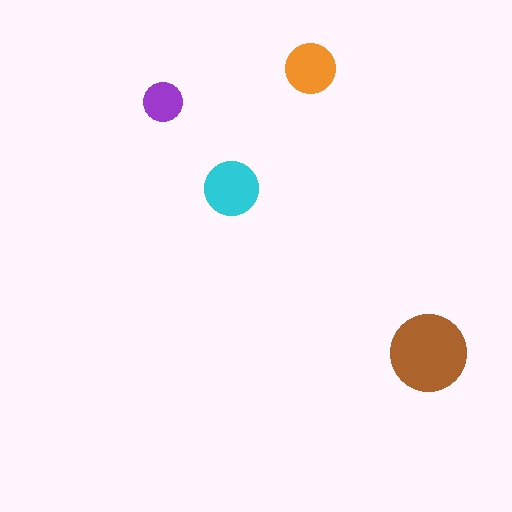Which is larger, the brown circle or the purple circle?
The brown one.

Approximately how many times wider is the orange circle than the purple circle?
About 1.5 times wider.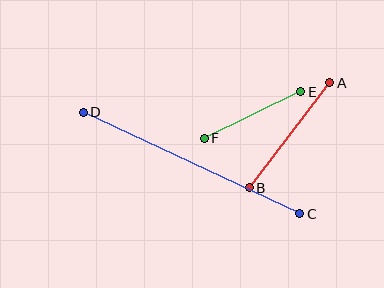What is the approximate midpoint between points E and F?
The midpoint is at approximately (253, 115) pixels.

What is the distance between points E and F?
The distance is approximately 107 pixels.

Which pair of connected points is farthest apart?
Points C and D are farthest apart.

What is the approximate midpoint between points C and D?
The midpoint is at approximately (192, 163) pixels.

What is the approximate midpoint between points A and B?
The midpoint is at approximately (290, 135) pixels.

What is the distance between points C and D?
The distance is approximately 239 pixels.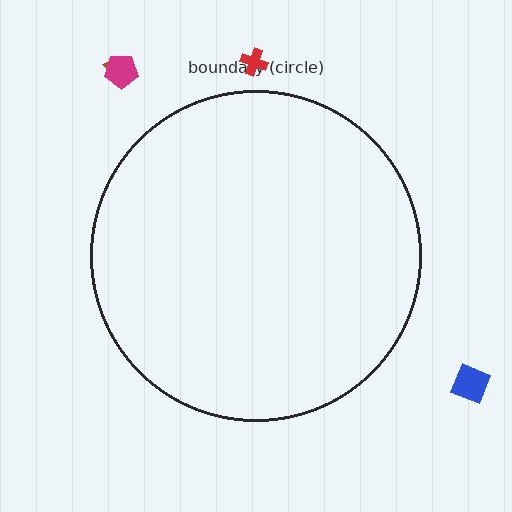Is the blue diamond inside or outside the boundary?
Outside.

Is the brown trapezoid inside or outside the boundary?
Outside.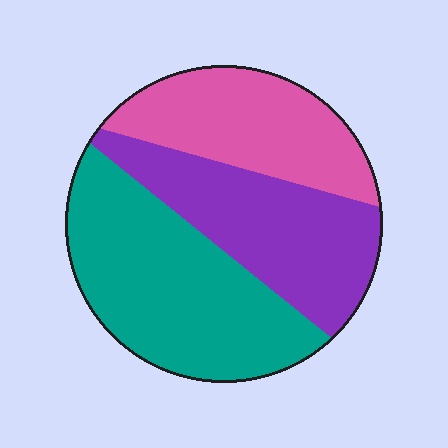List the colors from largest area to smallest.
From largest to smallest: teal, purple, pink.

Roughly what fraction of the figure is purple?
Purple covers 31% of the figure.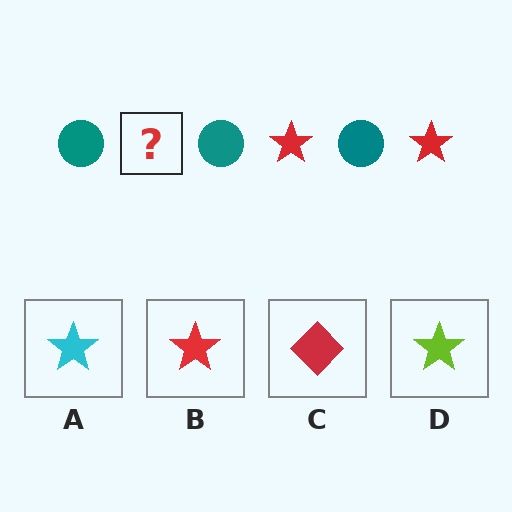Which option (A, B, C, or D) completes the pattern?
B.